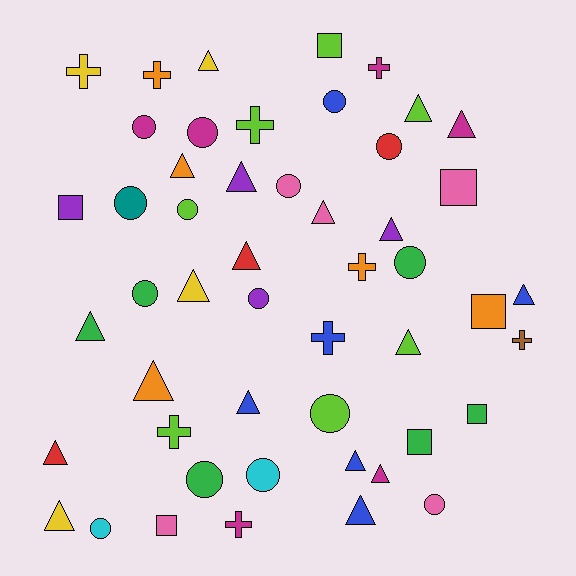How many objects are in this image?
There are 50 objects.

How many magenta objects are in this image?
There are 6 magenta objects.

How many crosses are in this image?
There are 9 crosses.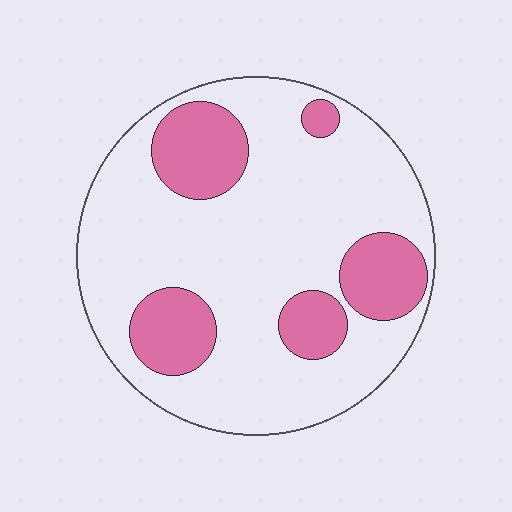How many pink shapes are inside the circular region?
5.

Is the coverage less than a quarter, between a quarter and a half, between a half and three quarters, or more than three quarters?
Less than a quarter.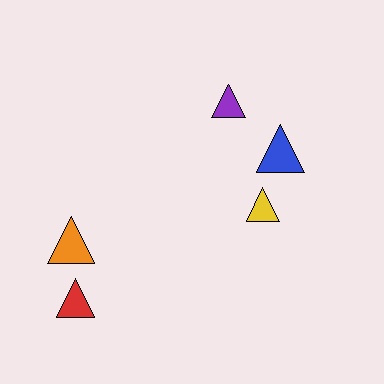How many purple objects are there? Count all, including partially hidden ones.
There is 1 purple object.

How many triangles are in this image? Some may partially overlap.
There are 5 triangles.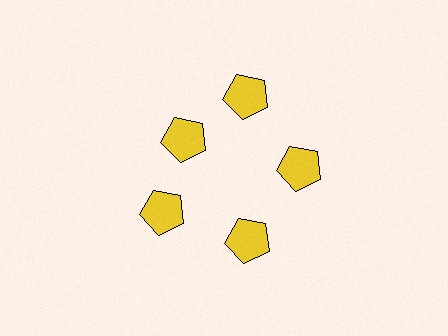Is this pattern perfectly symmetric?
No. The 5 yellow pentagons are arranged in a ring, but one element near the 10 o'clock position is pulled inward toward the center, breaking the 5-fold rotational symmetry.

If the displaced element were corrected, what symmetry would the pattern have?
It would have 5-fold rotational symmetry — the pattern would map onto itself every 72 degrees.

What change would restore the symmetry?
The symmetry would be restored by moving it outward, back onto the ring so that all 5 pentagons sit at equal angles and equal distance from the center.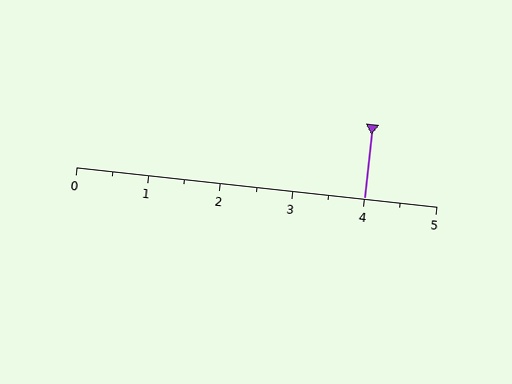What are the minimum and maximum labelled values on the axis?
The axis runs from 0 to 5.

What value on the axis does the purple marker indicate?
The marker indicates approximately 4.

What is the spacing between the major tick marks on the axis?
The major ticks are spaced 1 apart.